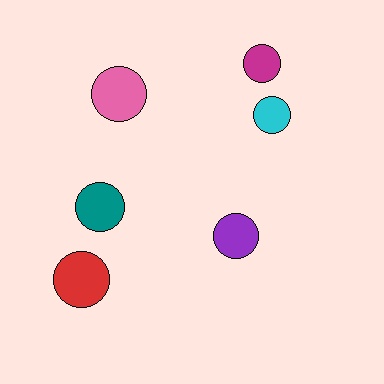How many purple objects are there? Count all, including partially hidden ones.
There is 1 purple object.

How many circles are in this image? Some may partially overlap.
There are 6 circles.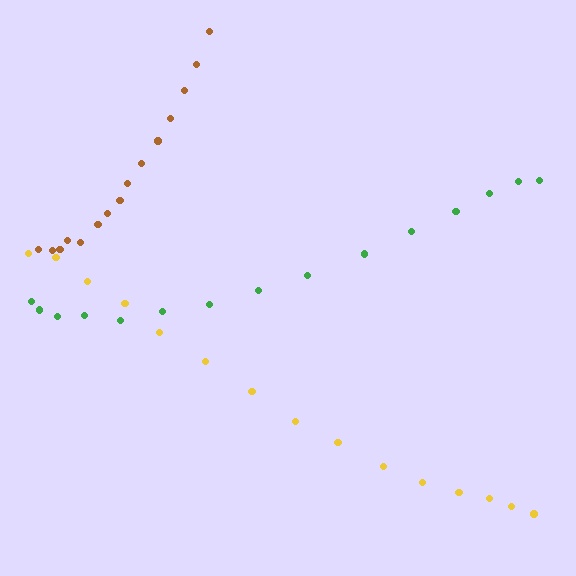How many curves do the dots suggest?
There are 3 distinct paths.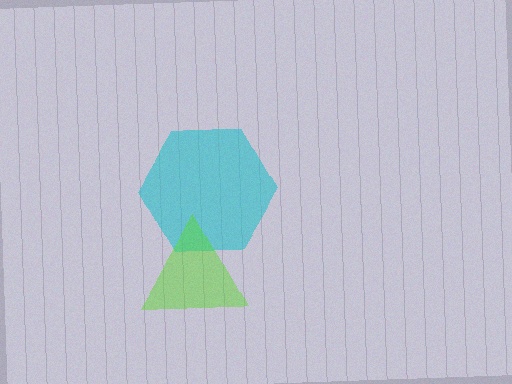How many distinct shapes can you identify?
There are 2 distinct shapes: a cyan hexagon, a lime triangle.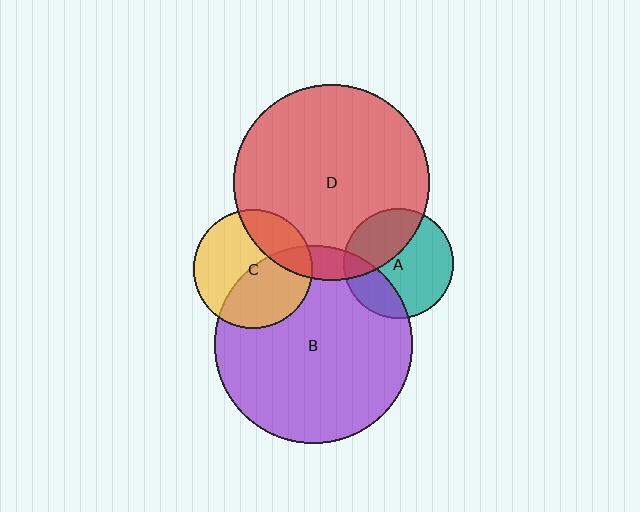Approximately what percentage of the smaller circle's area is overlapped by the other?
Approximately 35%.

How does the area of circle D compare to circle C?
Approximately 2.7 times.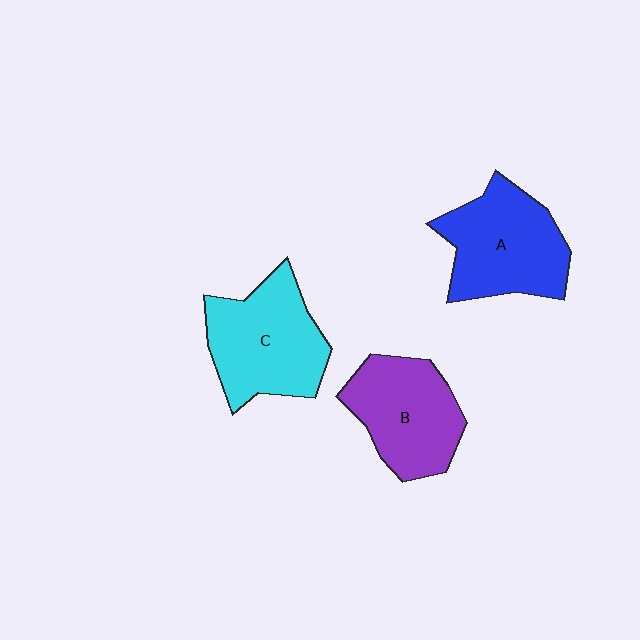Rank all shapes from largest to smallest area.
From largest to smallest: C (cyan), A (blue), B (purple).